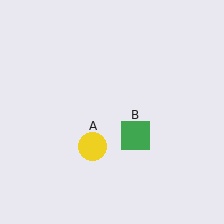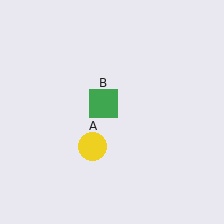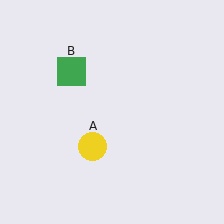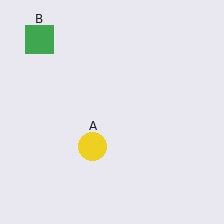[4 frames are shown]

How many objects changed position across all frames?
1 object changed position: green square (object B).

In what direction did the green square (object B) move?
The green square (object B) moved up and to the left.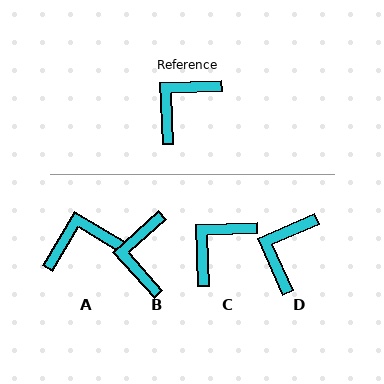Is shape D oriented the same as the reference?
No, it is off by about 22 degrees.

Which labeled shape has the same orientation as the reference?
C.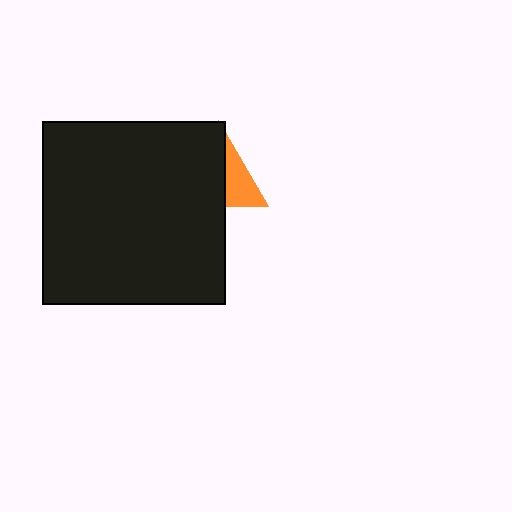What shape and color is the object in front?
The object in front is a black square.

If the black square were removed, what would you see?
You would see the complete orange triangle.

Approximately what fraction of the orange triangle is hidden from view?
Roughly 63% of the orange triangle is hidden behind the black square.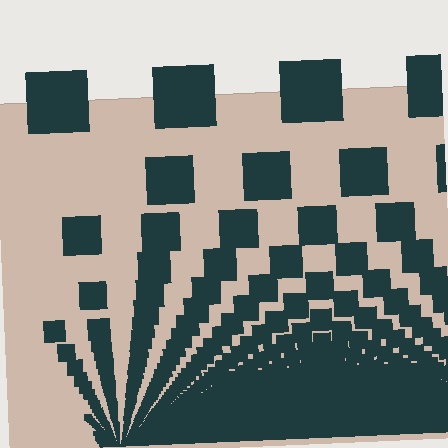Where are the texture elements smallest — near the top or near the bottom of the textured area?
Near the bottom.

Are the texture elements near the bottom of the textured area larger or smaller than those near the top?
Smaller. The gradient is inverted — elements near the bottom are smaller and denser.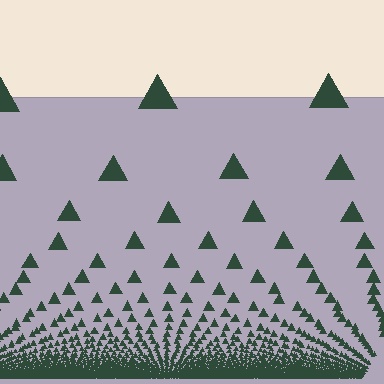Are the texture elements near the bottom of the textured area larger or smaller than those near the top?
Smaller. The gradient is inverted — elements near the bottom are smaller and denser.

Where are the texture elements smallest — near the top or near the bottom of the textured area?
Near the bottom.